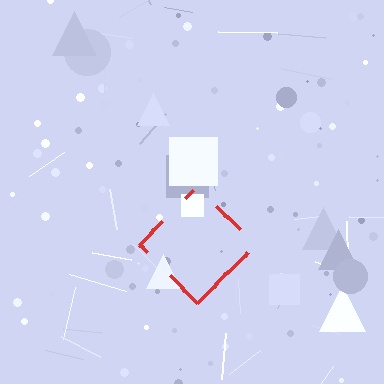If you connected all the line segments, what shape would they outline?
They would outline a diamond.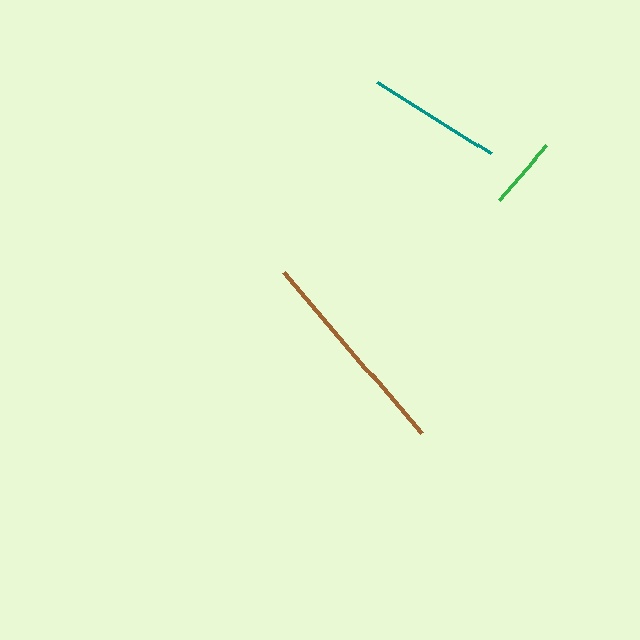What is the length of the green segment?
The green segment is approximately 74 pixels long.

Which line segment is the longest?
The brown line is the longest at approximately 212 pixels.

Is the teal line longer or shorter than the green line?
The teal line is longer than the green line.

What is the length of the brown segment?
The brown segment is approximately 212 pixels long.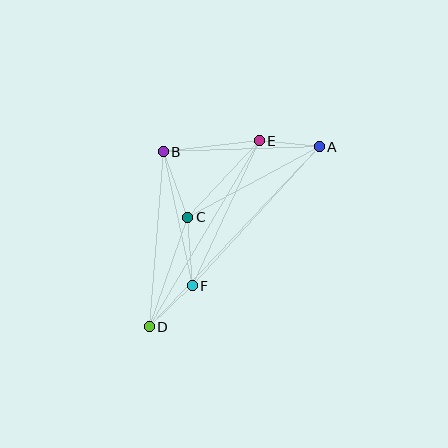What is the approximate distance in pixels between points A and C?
The distance between A and C is approximately 149 pixels.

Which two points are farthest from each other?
Points A and D are farthest from each other.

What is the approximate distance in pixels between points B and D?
The distance between B and D is approximately 176 pixels.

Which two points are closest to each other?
Points D and F are closest to each other.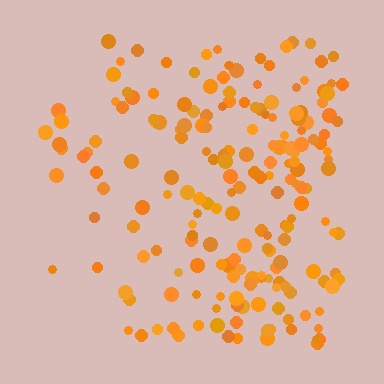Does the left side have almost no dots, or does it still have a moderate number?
Still a moderate number, just noticeably fewer than the right.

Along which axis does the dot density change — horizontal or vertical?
Horizontal.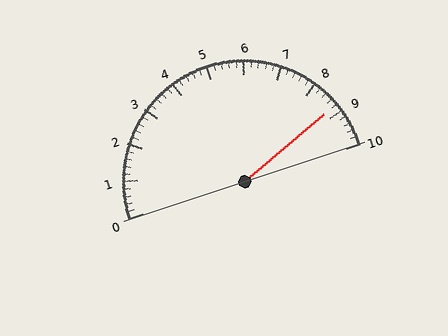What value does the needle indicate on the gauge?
The needle indicates approximately 8.8.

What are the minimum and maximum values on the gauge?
The gauge ranges from 0 to 10.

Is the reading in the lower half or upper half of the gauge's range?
The reading is in the upper half of the range (0 to 10).